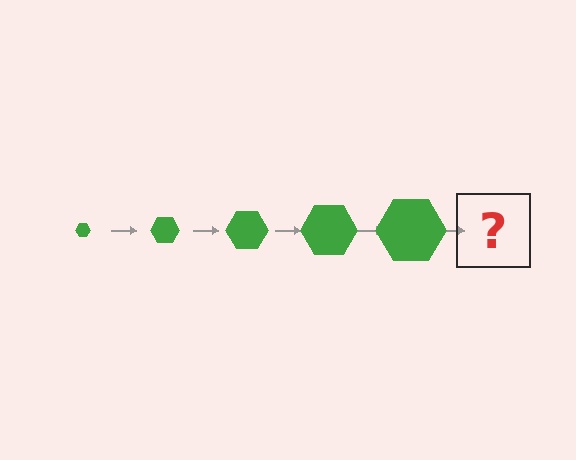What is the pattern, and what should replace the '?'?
The pattern is that the hexagon gets progressively larger each step. The '?' should be a green hexagon, larger than the previous one.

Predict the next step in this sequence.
The next step is a green hexagon, larger than the previous one.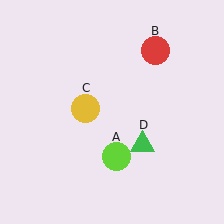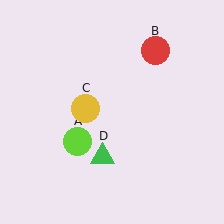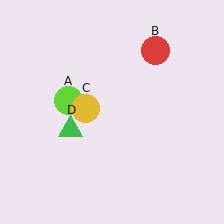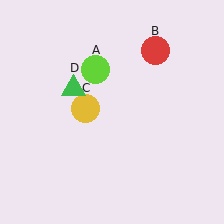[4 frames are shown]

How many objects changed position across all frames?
2 objects changed position: lime circle (object A), green triangle (object D).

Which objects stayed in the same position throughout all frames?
Red circle (object B) and yellow circle (object C) remained stationary.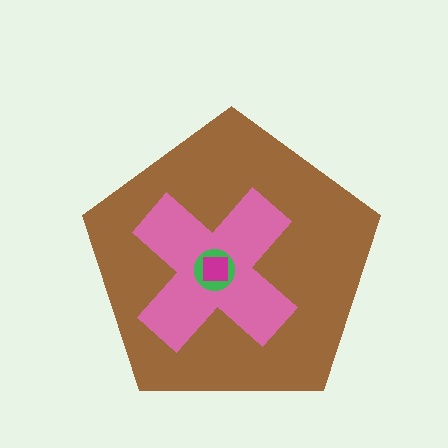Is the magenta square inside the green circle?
Yes.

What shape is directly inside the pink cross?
The green circle.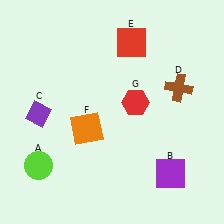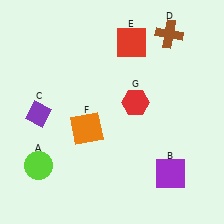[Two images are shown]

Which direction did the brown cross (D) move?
The brown cross (D) moved up.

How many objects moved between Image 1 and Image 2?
1 object moved between the two images.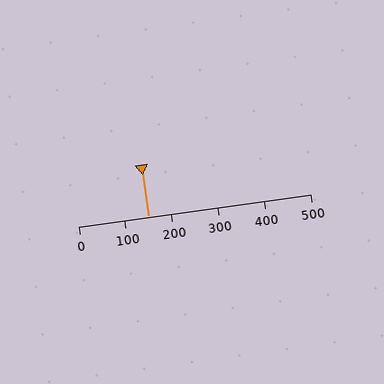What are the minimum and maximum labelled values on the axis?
The axis runs from 0 to 500.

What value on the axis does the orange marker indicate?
The marker indicates approximately 150.